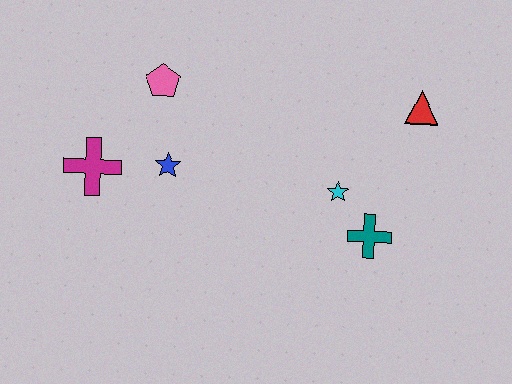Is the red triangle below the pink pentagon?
Yes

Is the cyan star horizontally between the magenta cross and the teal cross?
Yes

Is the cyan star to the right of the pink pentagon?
Yes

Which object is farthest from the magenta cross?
The red triangle is farthest from the magenta cross.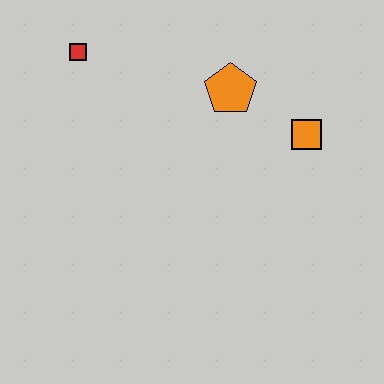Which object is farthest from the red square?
The orange square is farthest from the red square.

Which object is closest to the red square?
The orange pentagon is closest to the red square.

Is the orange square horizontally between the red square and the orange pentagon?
No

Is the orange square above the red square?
No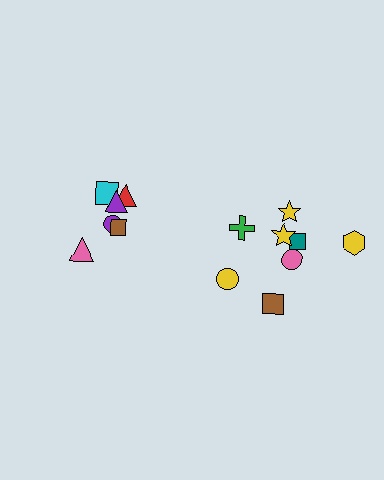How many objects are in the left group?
There are 6 objects.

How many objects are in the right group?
There are 8 objects.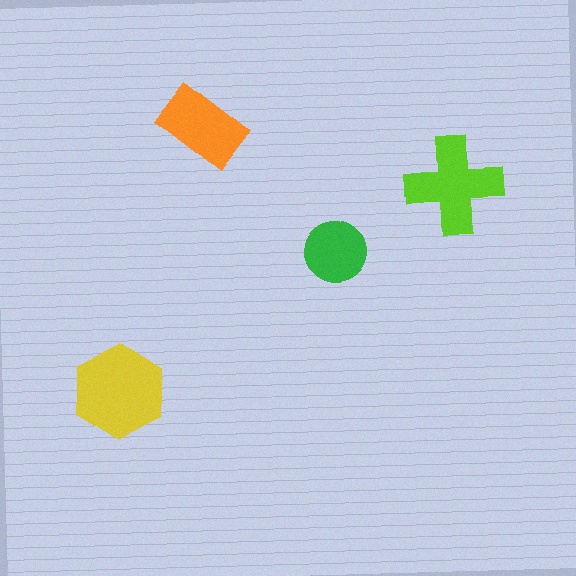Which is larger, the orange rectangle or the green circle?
The orange rectangle.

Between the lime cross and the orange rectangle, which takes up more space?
The lime cross.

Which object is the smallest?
The green circle.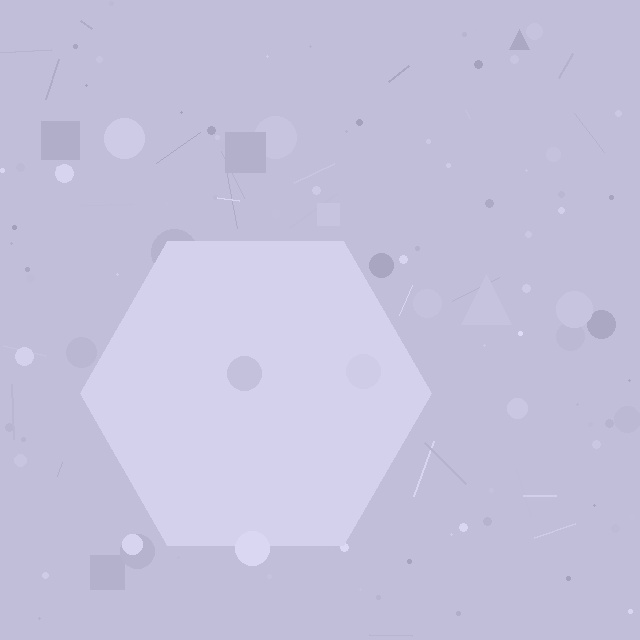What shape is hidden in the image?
A hexagon is hidden in the image.